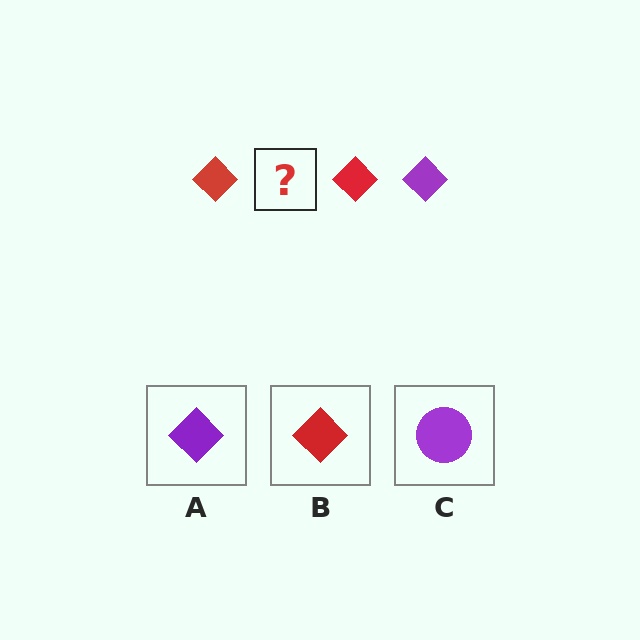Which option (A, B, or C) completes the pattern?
A.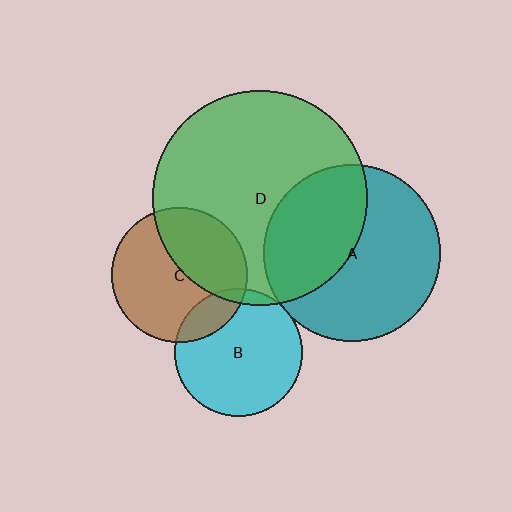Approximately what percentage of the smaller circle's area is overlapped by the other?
Approximately 40%.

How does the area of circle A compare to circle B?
Approximately 1.9 times.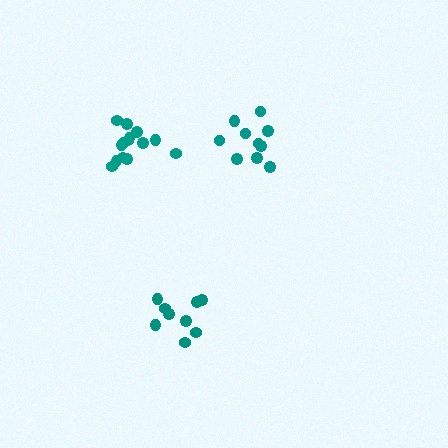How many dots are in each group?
Group 1: 9 dots, Group 2: 10 dots, Group 3: 14 dots (33 total).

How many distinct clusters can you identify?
There are 3 distinct clusters.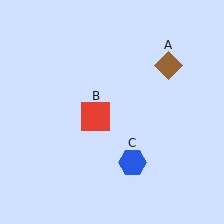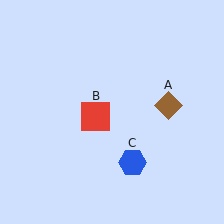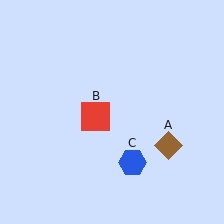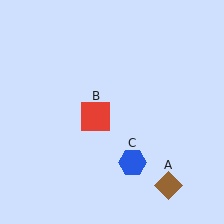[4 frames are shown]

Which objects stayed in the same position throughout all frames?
Red square (object B) and blue hexagon (object C) remained stationary.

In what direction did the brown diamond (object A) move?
The brown diamond (object A) moved down.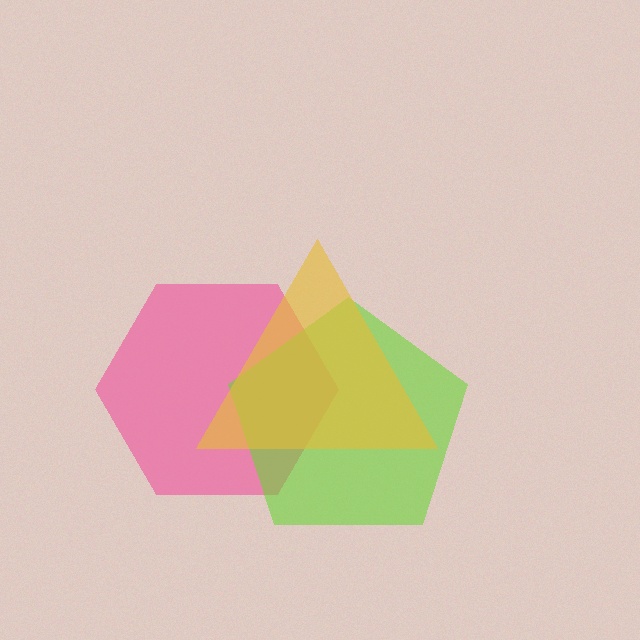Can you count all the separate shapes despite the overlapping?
Yes, there are 3 separate shapes.